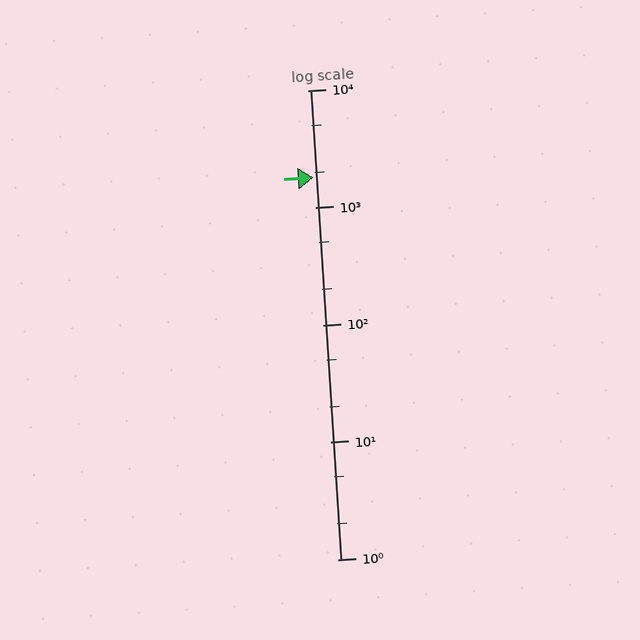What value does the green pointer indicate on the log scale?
The pointer indicates approximately 1800.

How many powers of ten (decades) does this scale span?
The scale spans 4 decades, from 1 to 10000.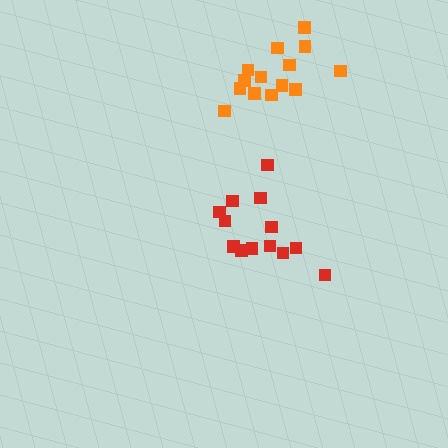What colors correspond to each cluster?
The clusters are colored: red, orange.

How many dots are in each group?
Group 1: 13 dots, Group 2: 14 dots (27 total).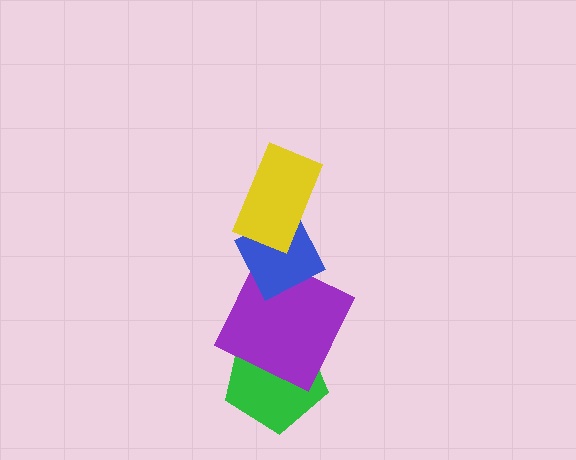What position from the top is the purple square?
The purple square is 3rd from the top.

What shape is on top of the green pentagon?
The purple square is on top of the green pentagon.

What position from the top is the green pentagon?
The green pentagon is 4th from the top.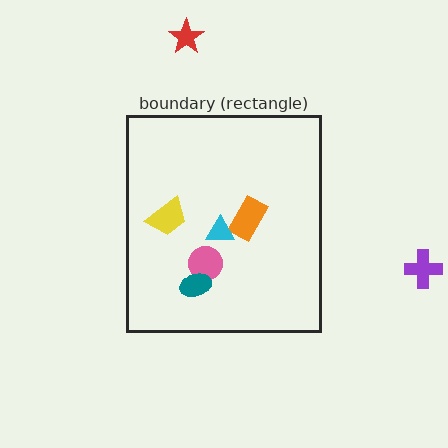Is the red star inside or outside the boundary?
Outside.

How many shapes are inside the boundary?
5 inside, 2 outside.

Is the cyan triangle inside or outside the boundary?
Inside.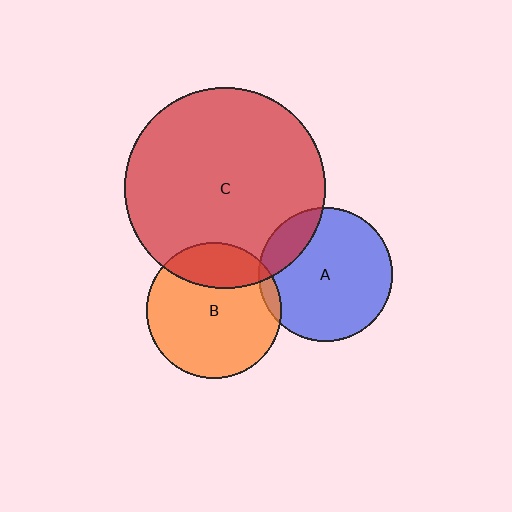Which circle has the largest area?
Circle C (red).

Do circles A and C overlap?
Yes.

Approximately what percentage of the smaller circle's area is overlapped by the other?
Approximately 15%.